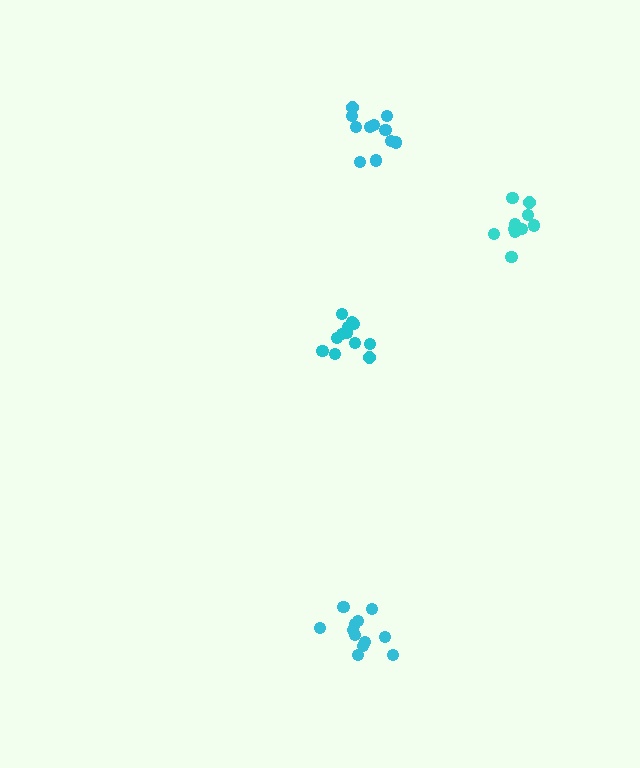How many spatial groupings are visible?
There are 4 spatial groupings.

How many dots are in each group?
Group 1: 11 dots, Group 2: 12 dots, Group 3: 12 dots, Group 4: 10 dots (45 total).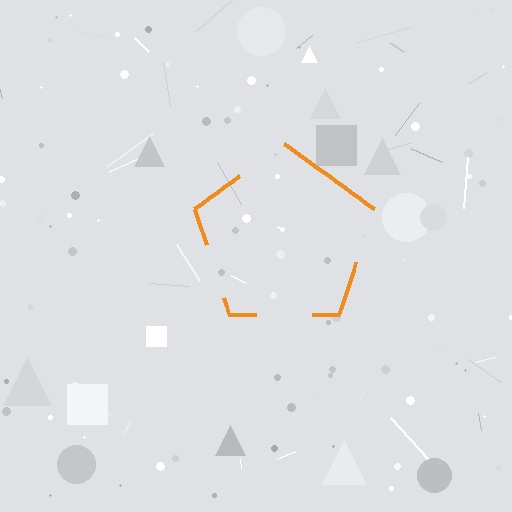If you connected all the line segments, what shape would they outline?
They would outline a pentagon.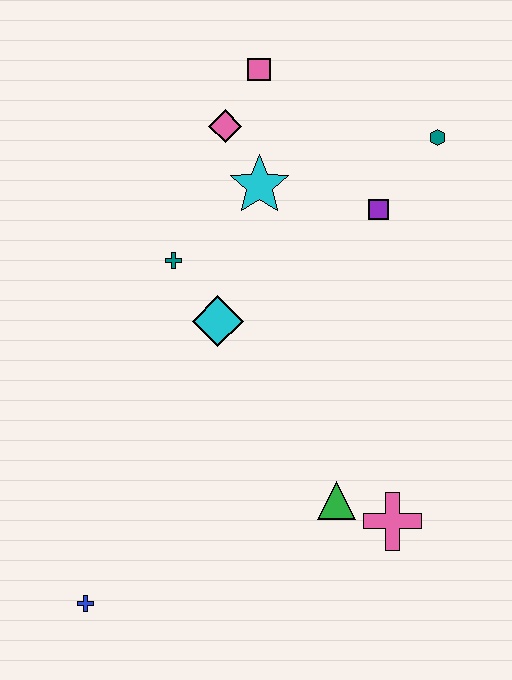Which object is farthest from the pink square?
The blue cross is farthest from the pink square.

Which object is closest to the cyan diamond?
The teal cross is closest to the cyan diamond.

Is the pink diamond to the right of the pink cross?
No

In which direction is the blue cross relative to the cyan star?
The blue cross is below the cyan star.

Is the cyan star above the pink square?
No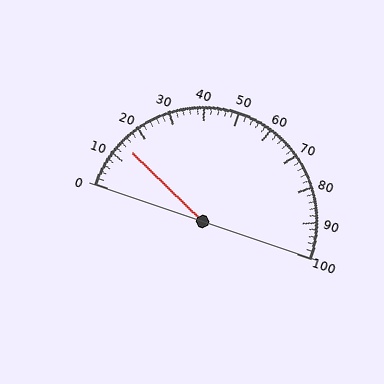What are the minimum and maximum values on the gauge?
The gauge ranges from 0 to 100.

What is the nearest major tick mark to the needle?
The nearest major tick mark is 10.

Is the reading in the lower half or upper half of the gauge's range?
The reading is in the lower half of the range (0 to 100).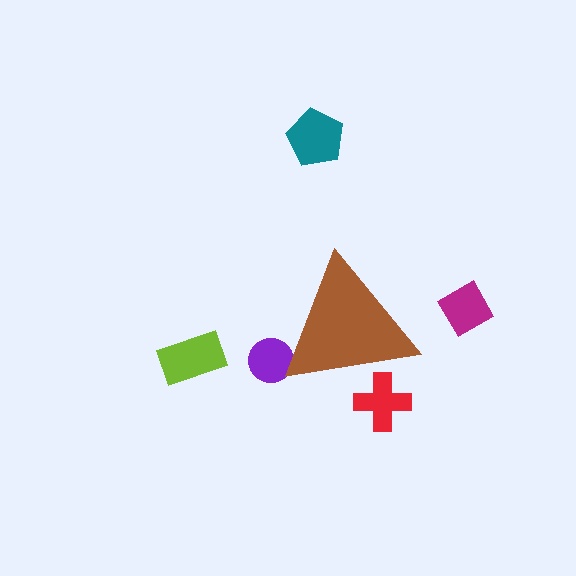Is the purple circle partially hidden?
Yes, the purple circle is partially hidden behind the brown triangle.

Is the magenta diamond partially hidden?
No, the magenta diamond is fully visible.